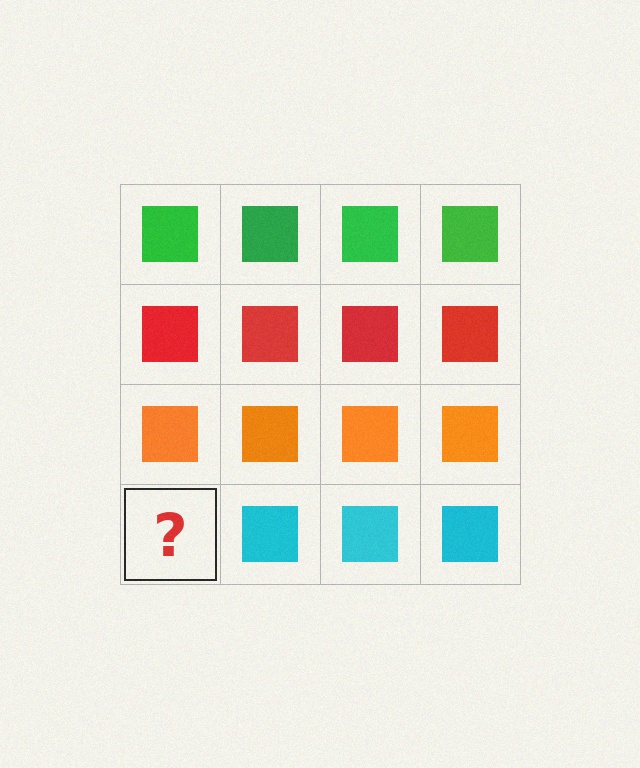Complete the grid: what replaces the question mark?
The question mark should be replaced with a cyan square.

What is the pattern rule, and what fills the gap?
The rule is that each row has a consistent color. The gap should be filled with a cyan square.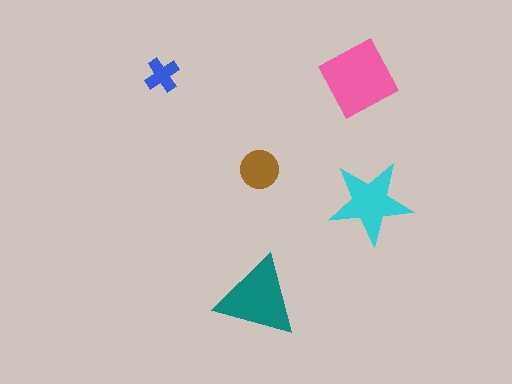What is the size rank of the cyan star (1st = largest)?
3rd.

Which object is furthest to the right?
The cyan star is rightmost.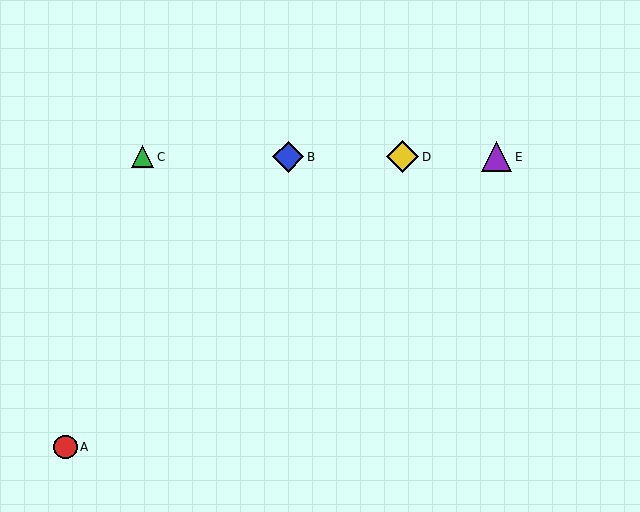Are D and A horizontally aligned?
No, D is at y≈157 and A is at y≈447.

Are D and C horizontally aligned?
Yes, both are at y≈157.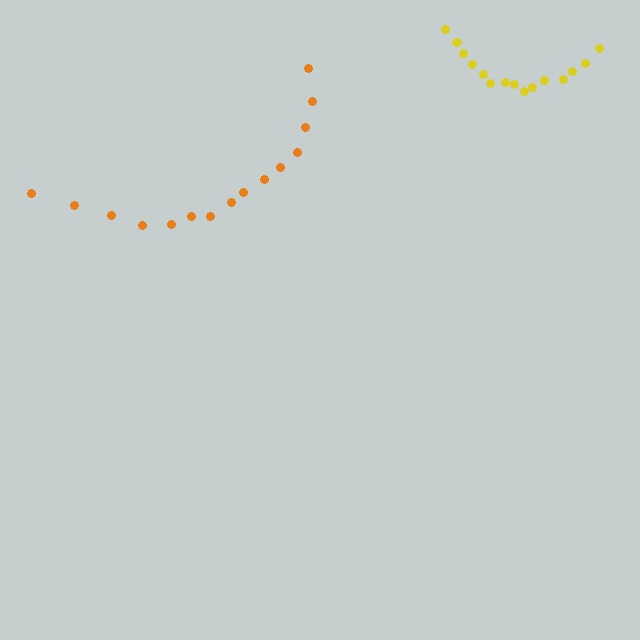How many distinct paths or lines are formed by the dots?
There are 2 distinct paths.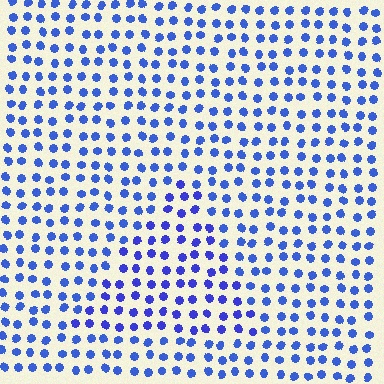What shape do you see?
I see a triangle.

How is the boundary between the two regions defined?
The boundary is defined purely by a slight shift in hue (about 15 degrees). Spacing, size, and orientation are identical on both sides.